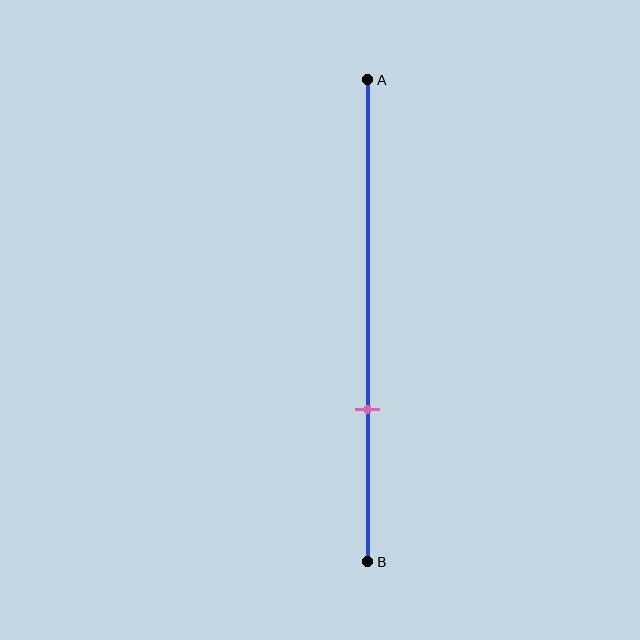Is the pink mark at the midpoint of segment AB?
No, the mark is at about 70% from A, not at the 50% midpoint.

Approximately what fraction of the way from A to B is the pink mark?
The pink mark is approximately 70% of the way from A to B.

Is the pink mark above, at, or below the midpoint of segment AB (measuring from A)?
The pink mark is below the midpoint of segment AB.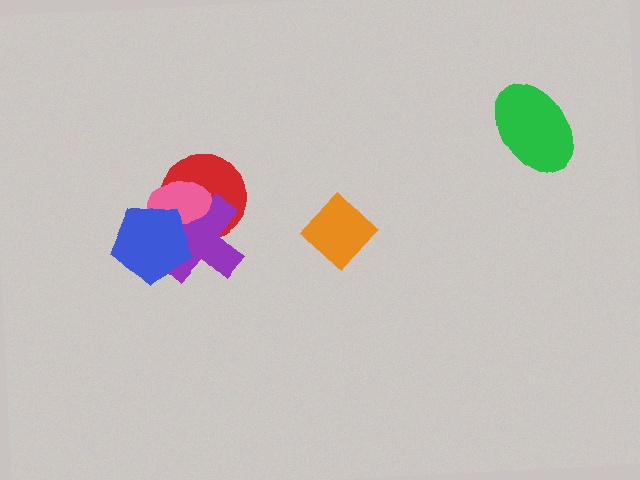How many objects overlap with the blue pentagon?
3 objects overlap with the blue pentagon.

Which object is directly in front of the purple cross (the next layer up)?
The pink ellipse is directly in front of the purple cross.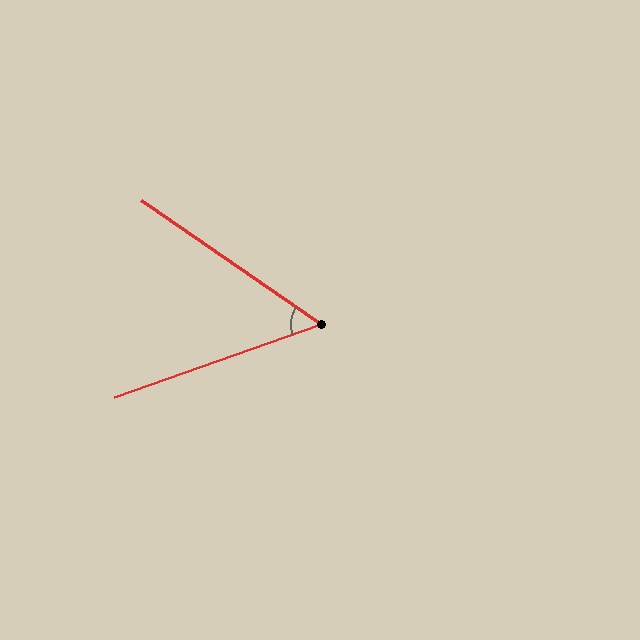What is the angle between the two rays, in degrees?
Approximately 54 degrees.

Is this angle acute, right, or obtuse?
It is acute.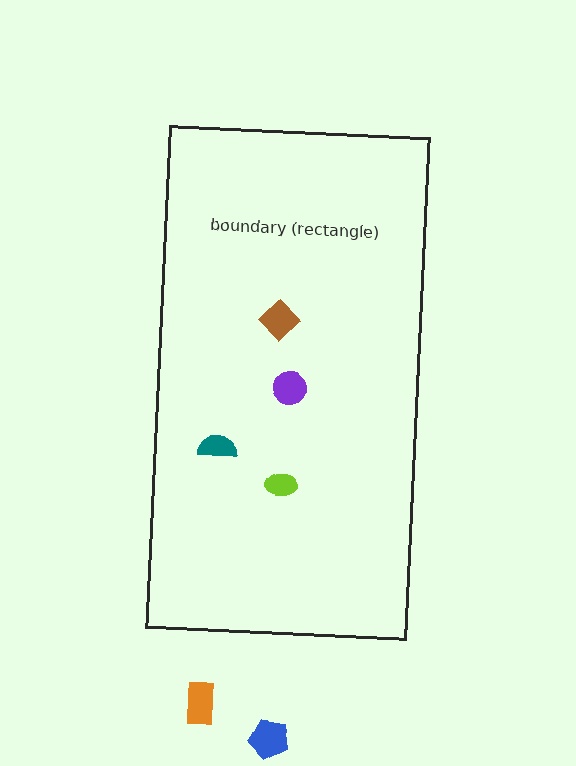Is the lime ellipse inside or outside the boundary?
Inside.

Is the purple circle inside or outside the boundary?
Inside.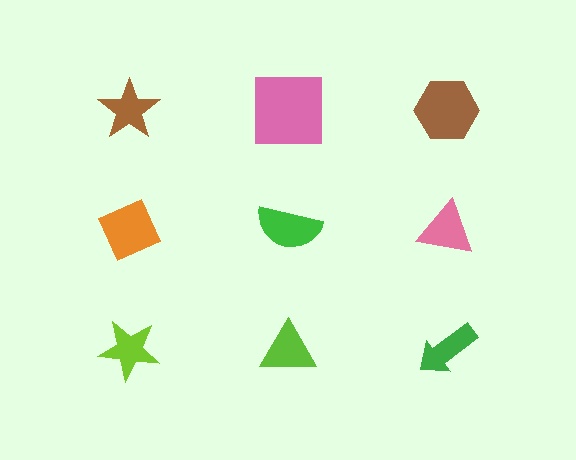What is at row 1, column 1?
A brown star.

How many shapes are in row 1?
3 shapes.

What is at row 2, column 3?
A pink triangle.